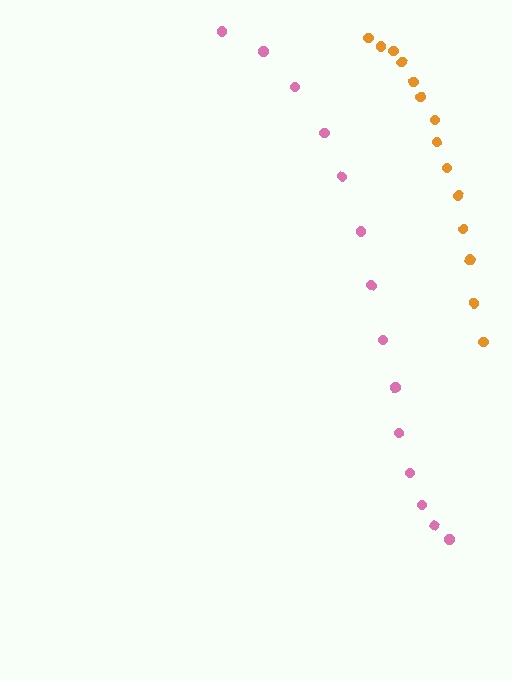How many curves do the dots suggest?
There are 2 distinct paths.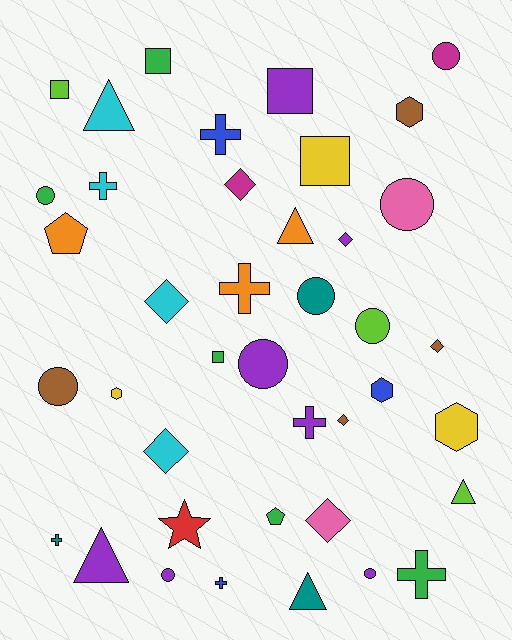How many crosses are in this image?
There are 7 crosses.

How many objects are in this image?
There are 40 objects.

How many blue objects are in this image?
There are 3 blue objects.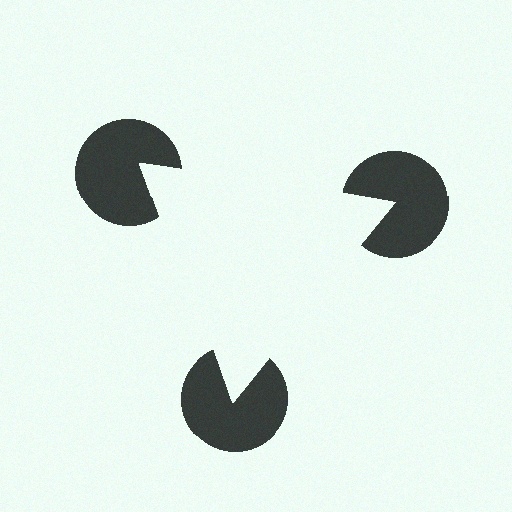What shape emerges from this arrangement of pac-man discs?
An illusory triangle — its edges are inferred from the aligned wedge cuts in the pac-man discs, not physically drawn.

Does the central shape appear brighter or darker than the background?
It typically appears slightly brighter than the background, even though no actual brightness change is drawn.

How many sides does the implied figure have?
3 sides.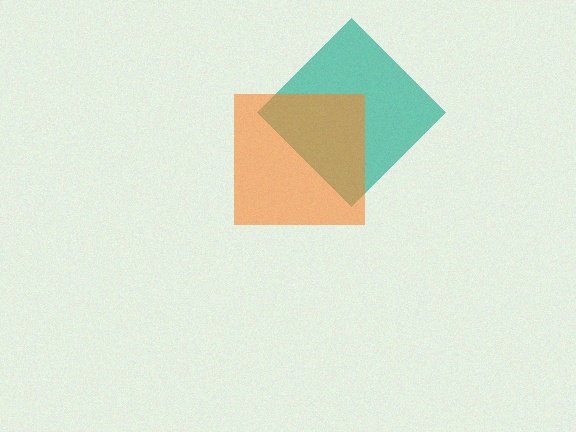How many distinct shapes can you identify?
There are 2 distinct shapes: a teal diamond, an orange square.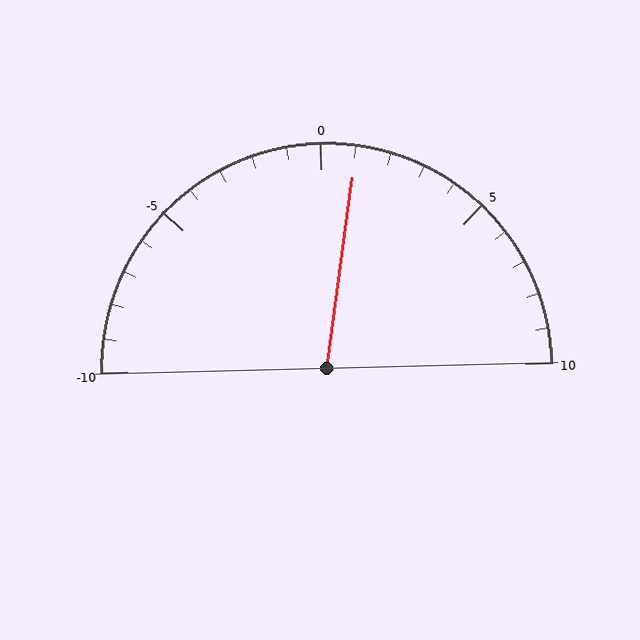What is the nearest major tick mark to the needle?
The nearest major tick mark is 0.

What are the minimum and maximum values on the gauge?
The gauge ranges from -10 to 10.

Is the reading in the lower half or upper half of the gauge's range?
The reading is in the upper half of the range (-10 to 10).